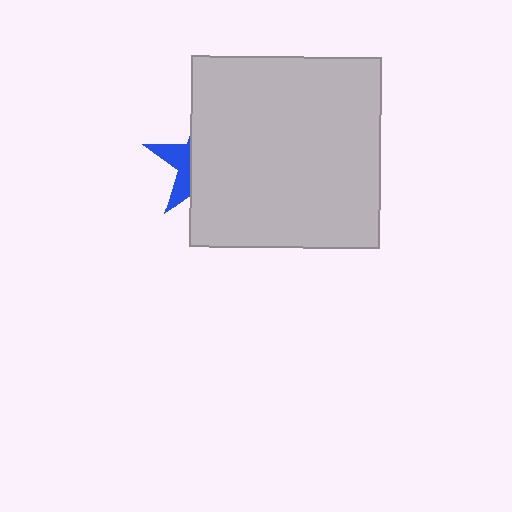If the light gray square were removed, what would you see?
You would see the complete blue star.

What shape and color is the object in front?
The object in front is a light gray square.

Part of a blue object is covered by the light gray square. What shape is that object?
It is a star.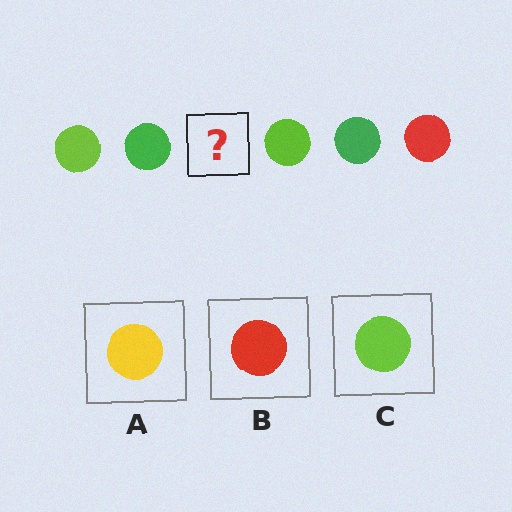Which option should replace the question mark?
Option B.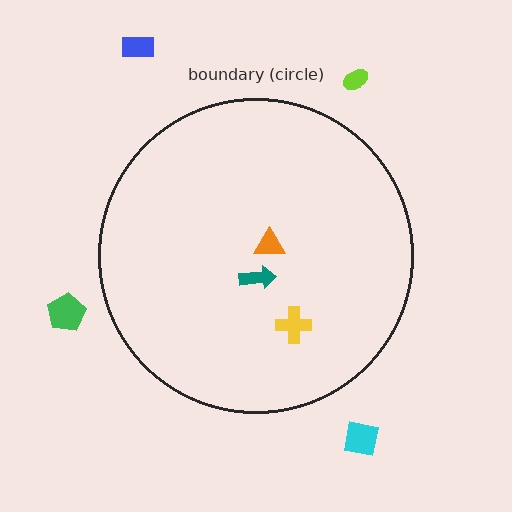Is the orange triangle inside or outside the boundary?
Inside.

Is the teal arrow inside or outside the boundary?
Inside.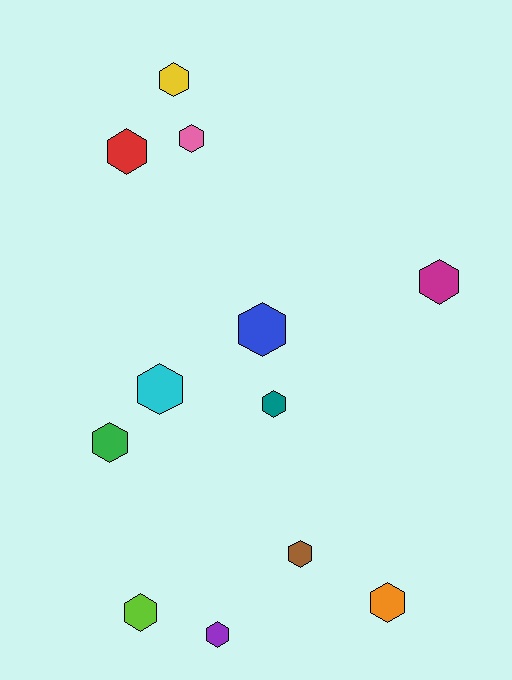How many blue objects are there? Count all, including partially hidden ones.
There is 1 blue object.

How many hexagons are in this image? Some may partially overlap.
There are 12 hexagons.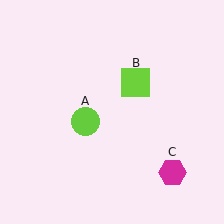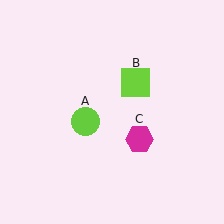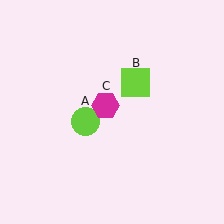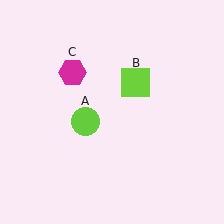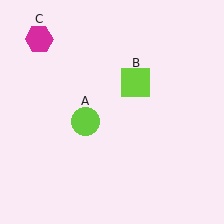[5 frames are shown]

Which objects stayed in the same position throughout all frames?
Lime circle (object A) and lime square (object B) remained stationary.